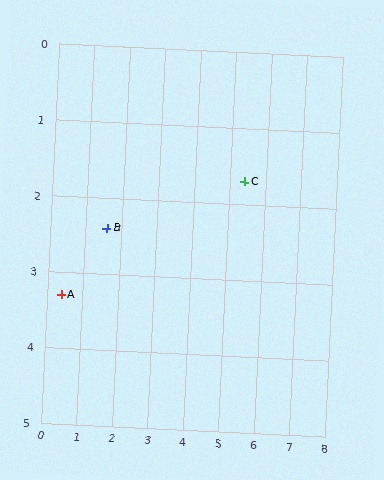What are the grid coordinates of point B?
Point B is at approximately (1.6, 2.4).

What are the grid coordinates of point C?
Point C is at approximately (5.4, 1.7).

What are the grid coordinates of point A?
Point A is at approximately (0.4, 3.3).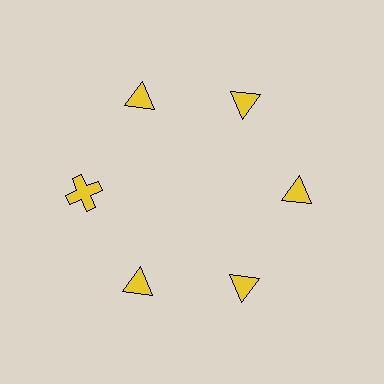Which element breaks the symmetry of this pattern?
The yellow cross at roughly the 9 o'clock position breaks the symmetry. All other shapes are yellow triangles.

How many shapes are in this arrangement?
There are 6 shapes arranged in a ring pattern.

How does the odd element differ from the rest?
It has a different shape: cross instead of triangle.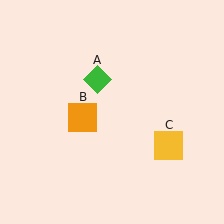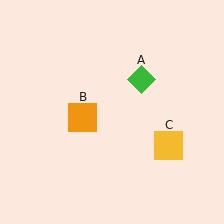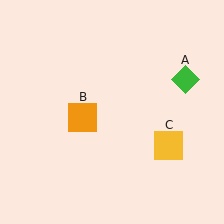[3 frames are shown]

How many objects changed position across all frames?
1 object changed position: green diamond (object A).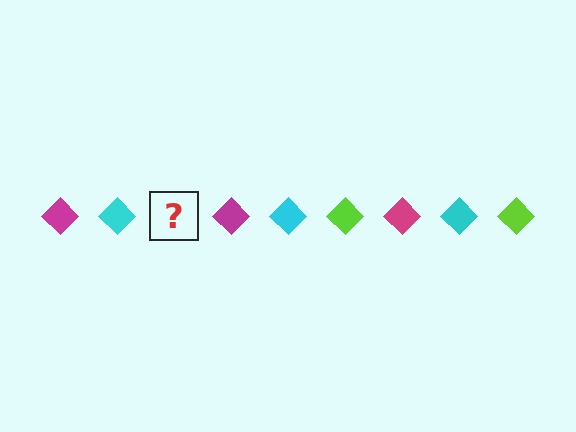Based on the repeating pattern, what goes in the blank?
The blank should be a lime diamond.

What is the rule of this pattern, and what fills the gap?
The rule is that the pattern cycles through magenta, cyan, lime diamonds. The gap should be filled with a lime diamond.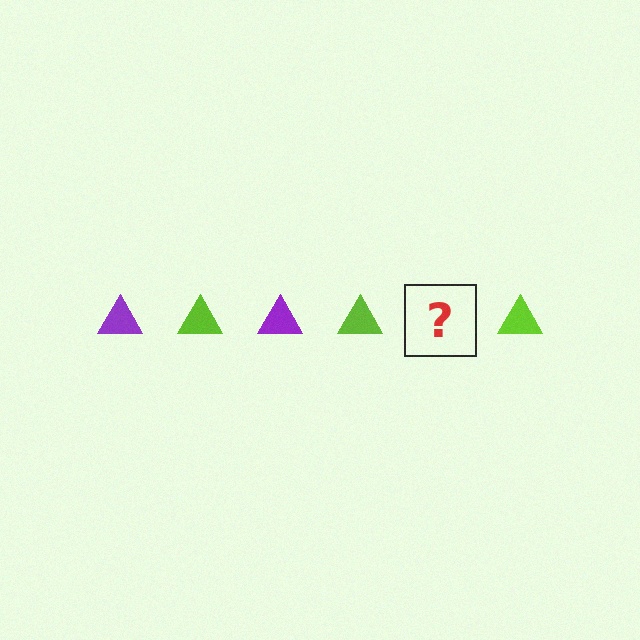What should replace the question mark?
The question mark should be replaced with a purple triangle.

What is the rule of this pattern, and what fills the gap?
The rule is that the pattern cycles through purple, lime triangles. The gap should be filled with a purple triangle.